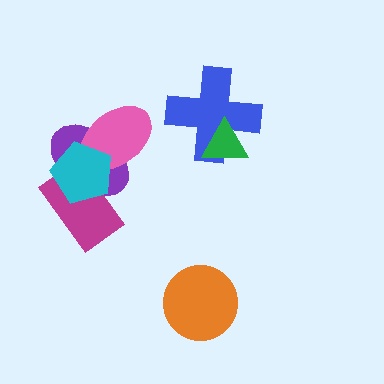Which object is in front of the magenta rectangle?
The cyan pentagon is in front of the magenta rectangle.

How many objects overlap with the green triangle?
1 object overlaps with the green triangle.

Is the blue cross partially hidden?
Yes, it is partially covered by another shape.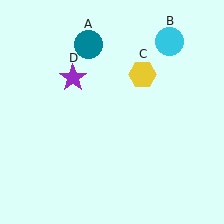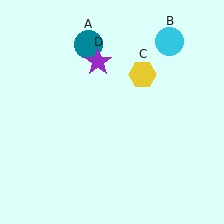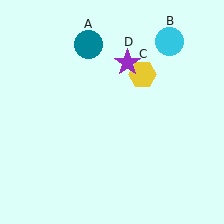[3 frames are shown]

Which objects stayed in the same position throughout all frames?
Teal circle (object A) and cyan circle (object B) and yellow hexagon (object C) remained stationary.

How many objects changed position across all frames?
1 object changed position: purple star (object D).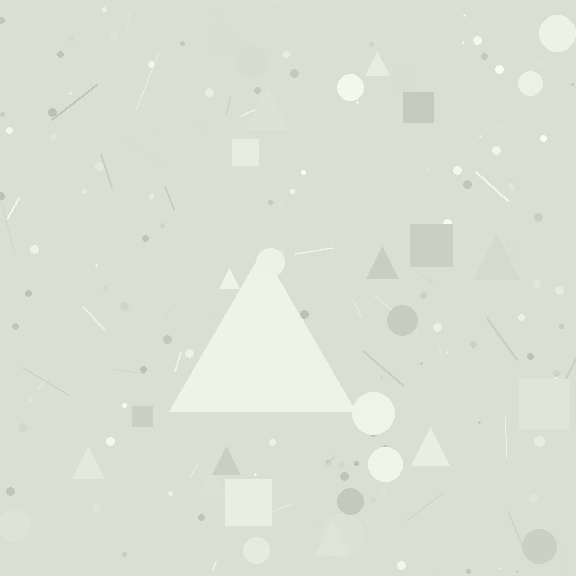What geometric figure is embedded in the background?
A triangle is embedded in the background.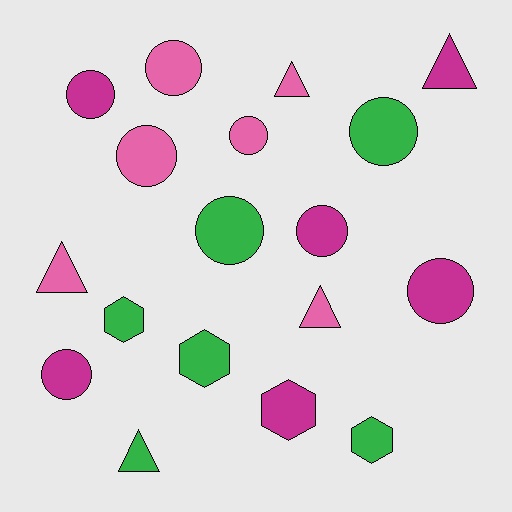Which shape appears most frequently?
Circle, with 9 objects.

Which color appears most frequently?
Green, with 6 objects.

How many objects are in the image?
There are 18 objects.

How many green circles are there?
There are 2 green circles.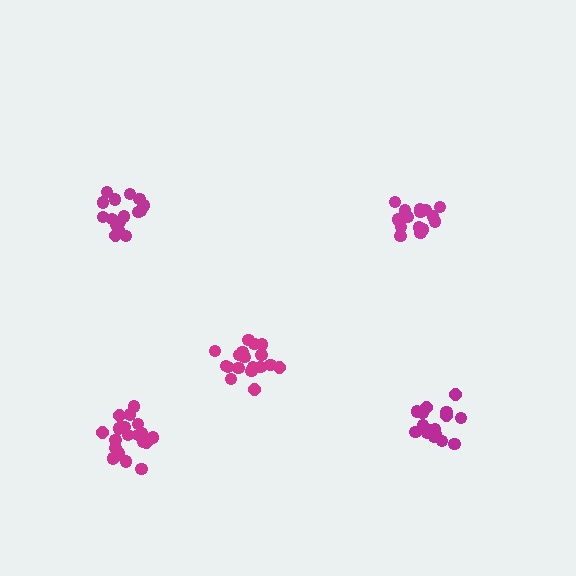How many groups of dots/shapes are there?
There are 5 groups.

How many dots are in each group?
Group 1: 20 dots, Group 2: 17 dots, Group 3: 18 dots, Group 4: 18 dots, Group 5: 16 dots (89 total).